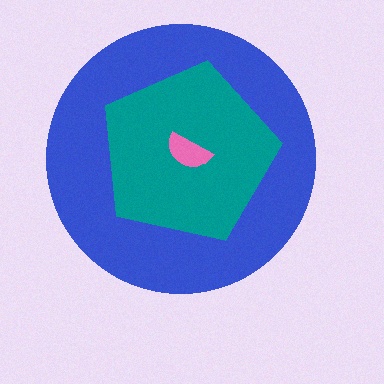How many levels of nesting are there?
3.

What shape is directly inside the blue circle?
The teal pentagon.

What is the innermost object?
The pink semicircle.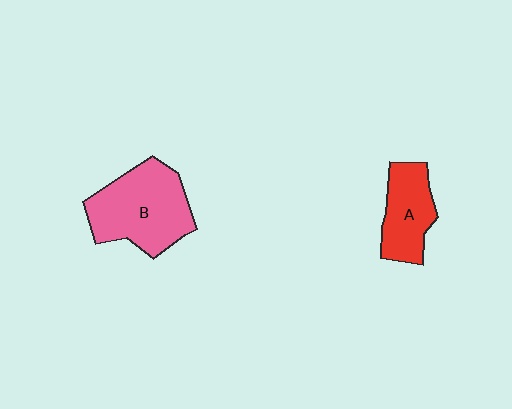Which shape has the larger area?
Shape B (pink).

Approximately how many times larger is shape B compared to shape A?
Approximately 1.6 times.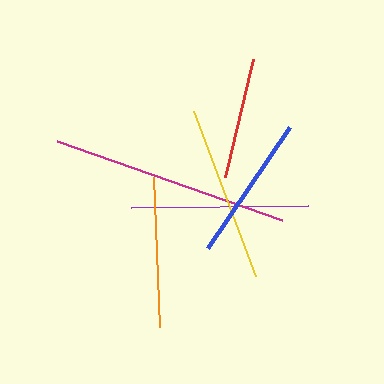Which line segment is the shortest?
The red line is the shortest at approximately 122 pixels.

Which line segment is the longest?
The magenta line is the longest at approximately 238 pixels.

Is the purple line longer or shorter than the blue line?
The purple line is longer than the blue line.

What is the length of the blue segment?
The blue segment is approximately 146 pixels long.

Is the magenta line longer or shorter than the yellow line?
The magenta line is longer than the yellow line.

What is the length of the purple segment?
The purple segment is approximately 177 pixels long.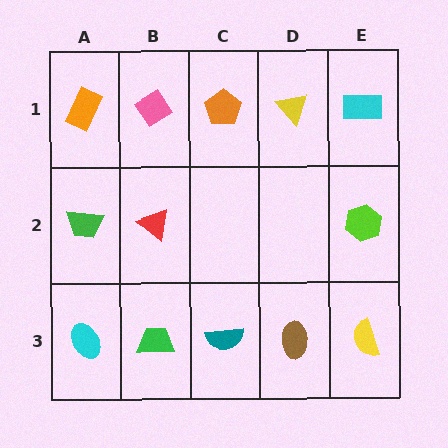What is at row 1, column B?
A pink diamond.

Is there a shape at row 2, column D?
No, that cell is empty.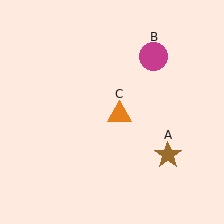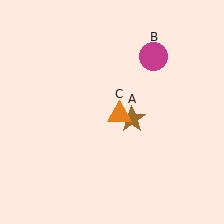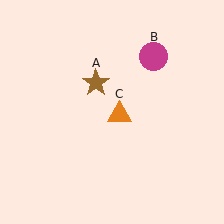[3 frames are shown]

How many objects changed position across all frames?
1 object changed position: brown star (object A).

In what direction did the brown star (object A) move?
The brown star (object A) moved up and to the left.